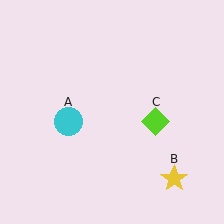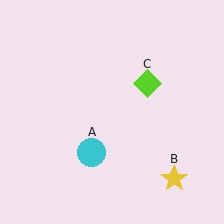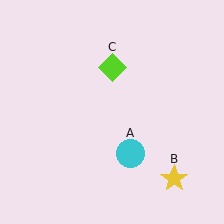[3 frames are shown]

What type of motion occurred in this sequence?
The cyan circle (object A), lime diamond (object C) rotated counterclockwise around the center of the scene.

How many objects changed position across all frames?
2 objects changed position: cyan circle (object A), lime diamond (object C).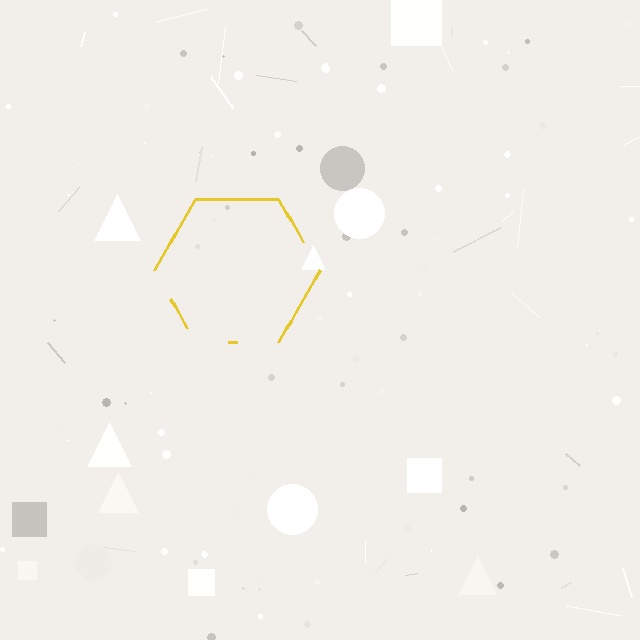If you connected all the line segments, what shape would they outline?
They would outline a hexagon.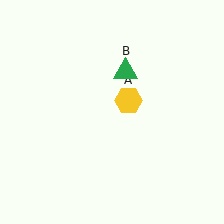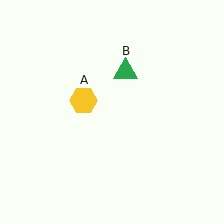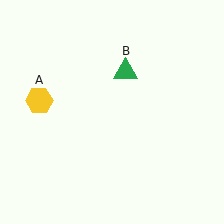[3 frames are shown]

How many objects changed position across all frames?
1 object changed position: yellow hexagon (object A).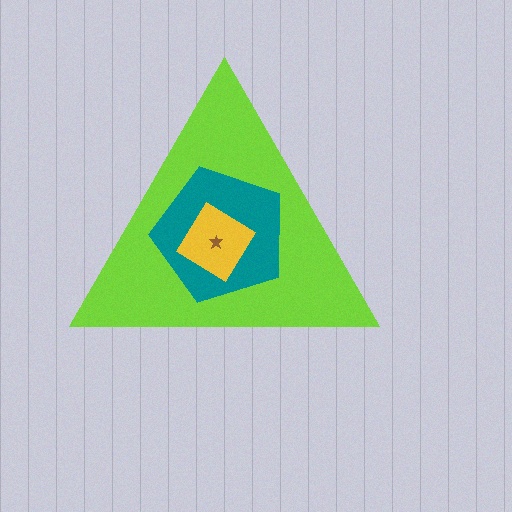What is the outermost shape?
The lime triangle.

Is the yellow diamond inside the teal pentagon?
Yes.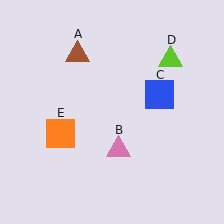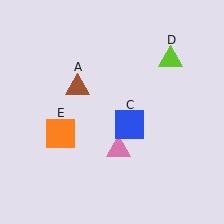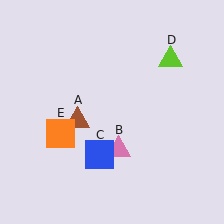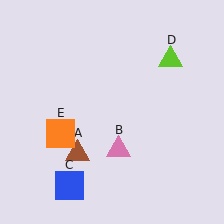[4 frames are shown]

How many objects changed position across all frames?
2 objects changed position: brown triangle (object A), blue square (object C).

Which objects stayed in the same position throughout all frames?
Pink triangle (object B) and lime triangle (object D) and orange square (object E) remained stationary.